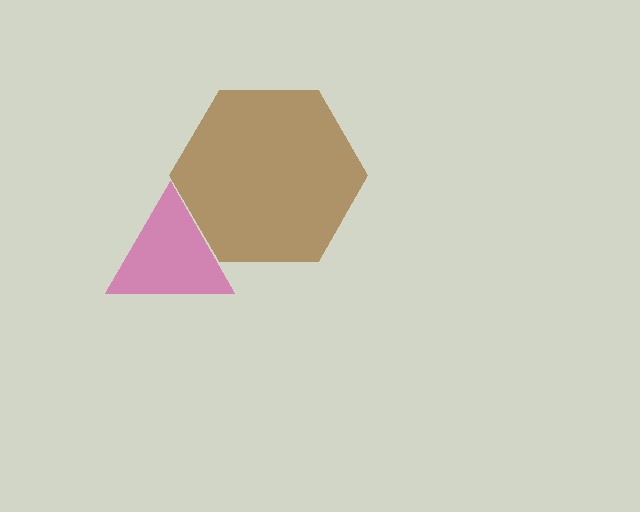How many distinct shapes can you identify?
There are 2 distinct shapes: a magenta triangle, a brown hexagon.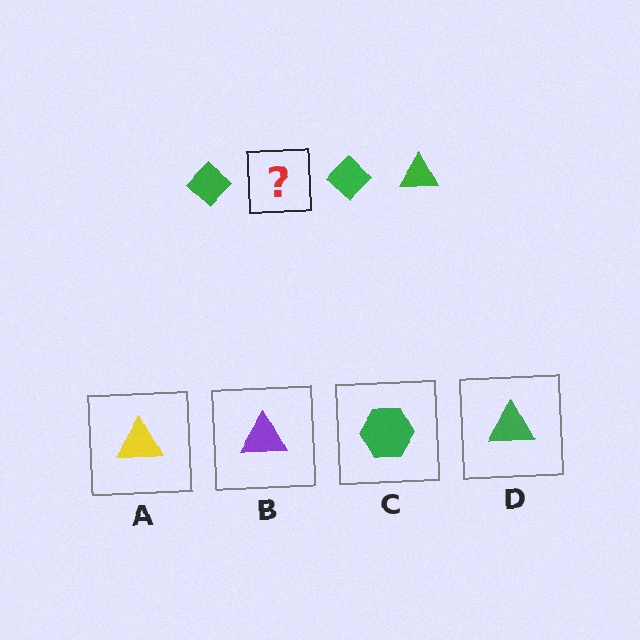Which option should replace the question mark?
Option D.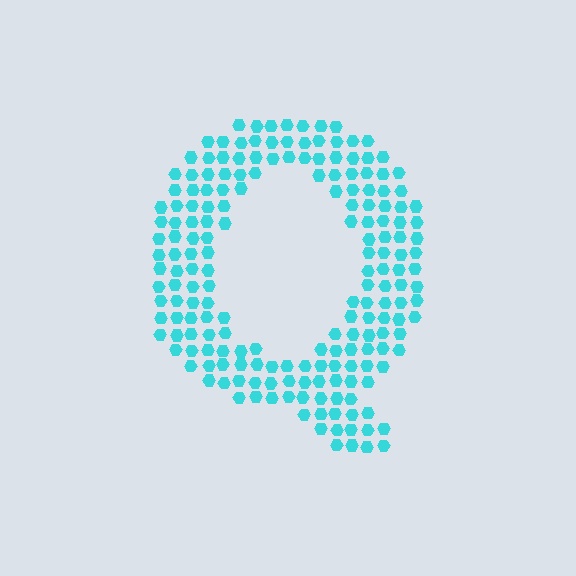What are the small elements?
The small elements are hexagons.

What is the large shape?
The large shape is the letter Q.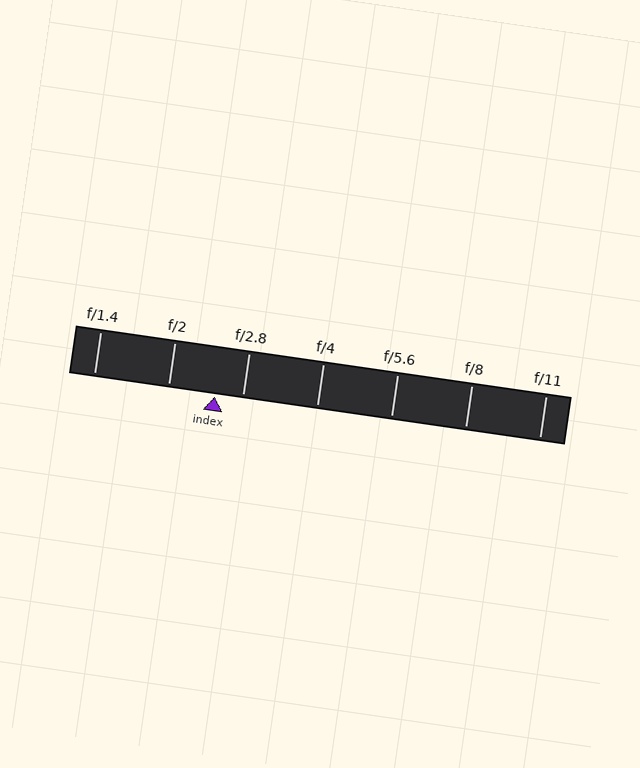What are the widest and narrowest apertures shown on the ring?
The widest aperture shown is f/1.4 and the narrowest is f/11.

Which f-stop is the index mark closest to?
The index mark is closest to f/2.8.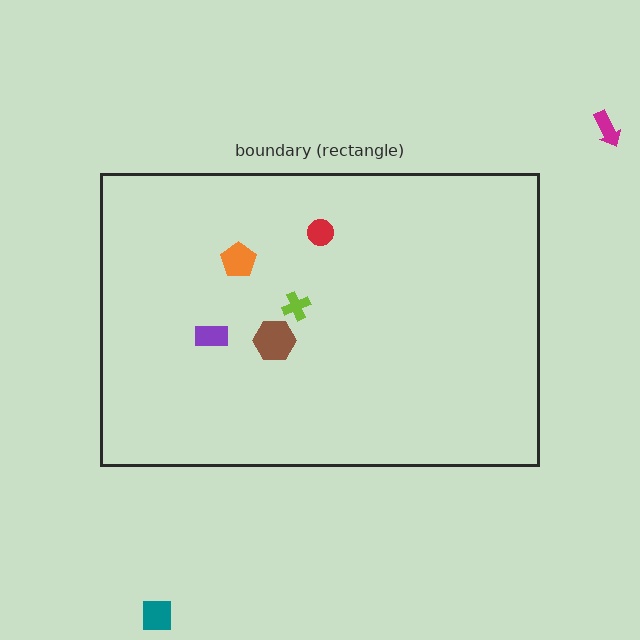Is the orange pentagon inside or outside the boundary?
Inside.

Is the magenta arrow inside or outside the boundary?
Outside.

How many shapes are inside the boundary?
5 inside, 2 outside.